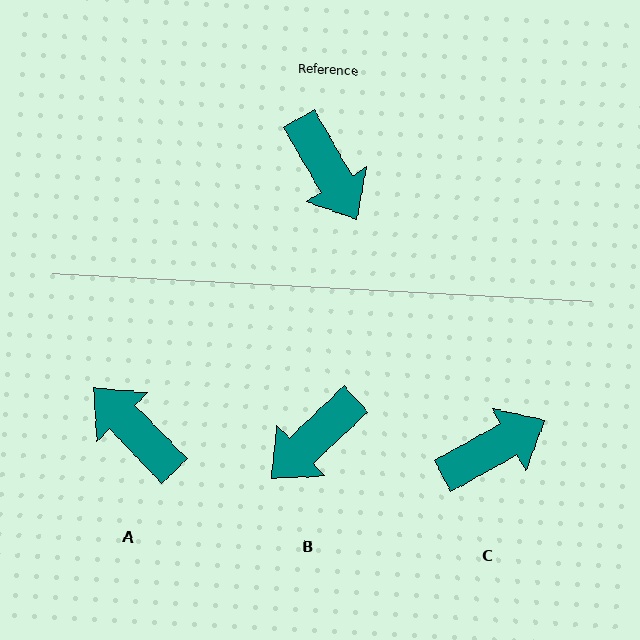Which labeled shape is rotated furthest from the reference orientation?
A, about 166 degrees away.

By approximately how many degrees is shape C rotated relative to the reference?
Approximately 89 degrees counter-clockwise.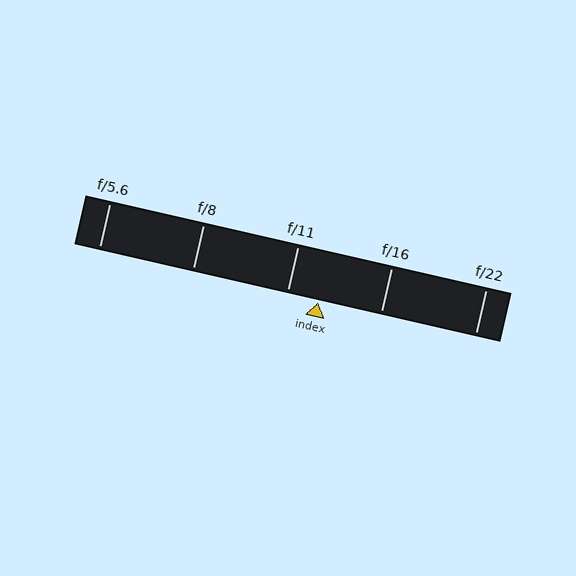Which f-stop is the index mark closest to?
The index mark is closest to f/11.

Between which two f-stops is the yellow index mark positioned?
The index mark is between f/11 and f/16.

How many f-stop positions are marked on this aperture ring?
There are 5 f-stop positions marked.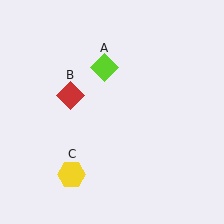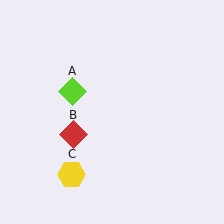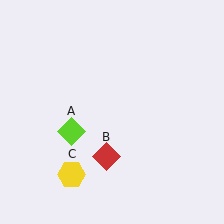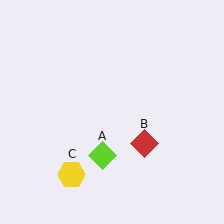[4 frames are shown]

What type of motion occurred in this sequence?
The lime diamond (object A), red diamond (object B) rotated counterclockwise around the center of the scene.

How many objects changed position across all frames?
2 objects changed position: lime diamond (object A), red diamond (object B).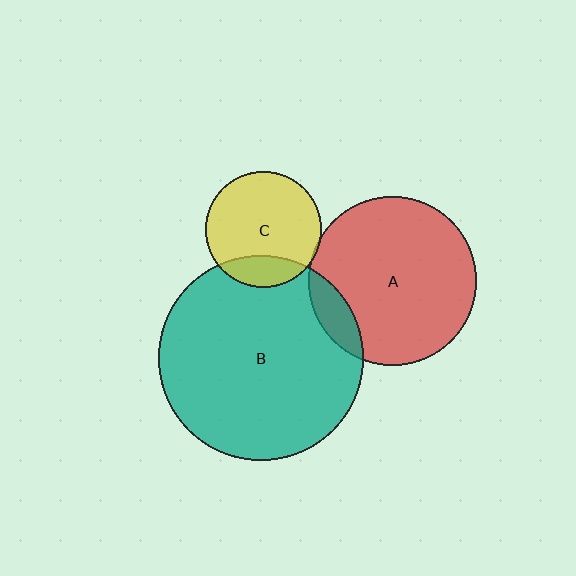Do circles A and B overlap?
Yes.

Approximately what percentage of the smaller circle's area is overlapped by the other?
Approximately 10%.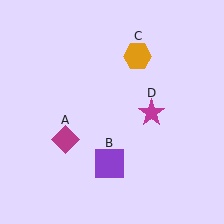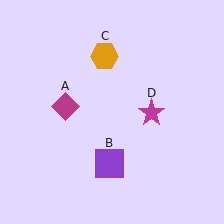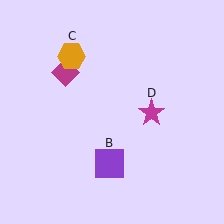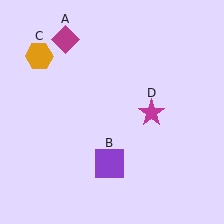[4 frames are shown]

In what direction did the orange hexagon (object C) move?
The orange hexagon (object C) moved left.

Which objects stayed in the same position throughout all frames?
Purple square (object B) and magenta star (object D) remained stationary.